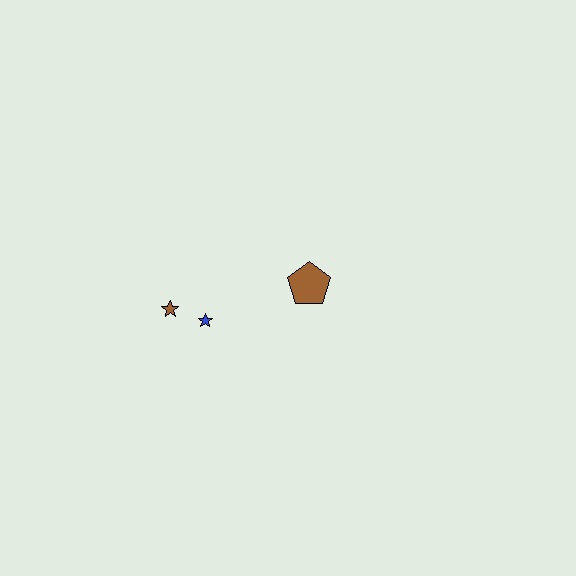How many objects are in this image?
There are 3 objects.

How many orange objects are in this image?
There are no orange objects.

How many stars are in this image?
There are 2 stars.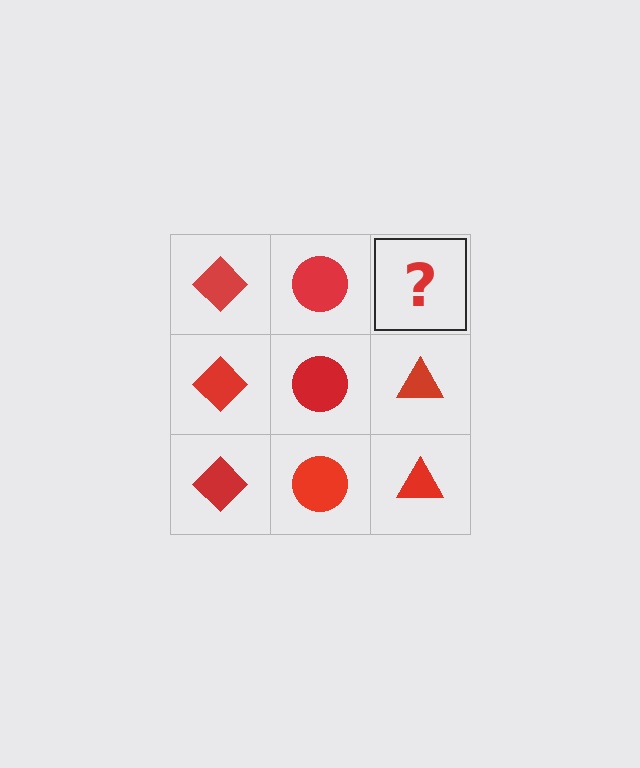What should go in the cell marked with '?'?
The missing cell should contain a red triangle.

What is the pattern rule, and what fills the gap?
The rule is that each column has a consistent shape. The gap should be filled with a red triangle.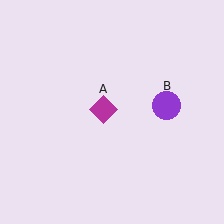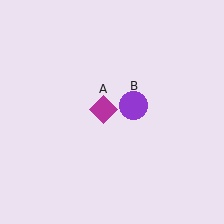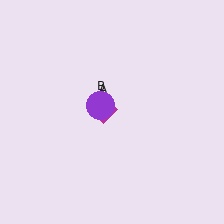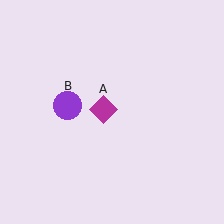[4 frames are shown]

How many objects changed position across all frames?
1 object changed position: purple circle (object B).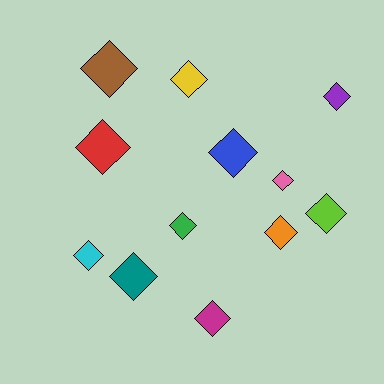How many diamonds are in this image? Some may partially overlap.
There are 12 diamonds.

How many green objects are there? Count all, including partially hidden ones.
There is 1 green object.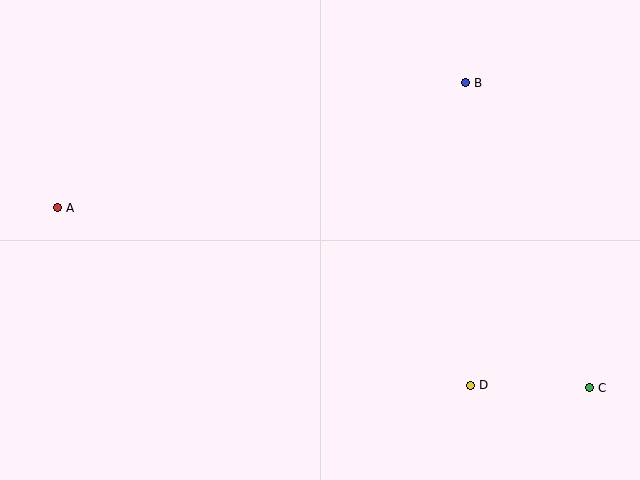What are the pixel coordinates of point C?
Point C is at (590, 388).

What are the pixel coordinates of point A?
Point A is at (58, 208).